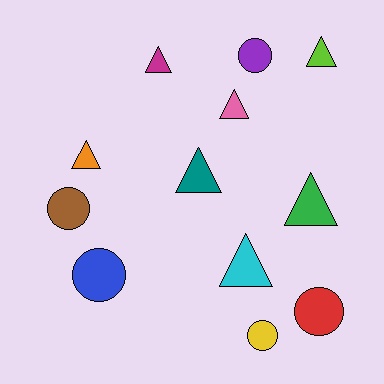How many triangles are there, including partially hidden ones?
There are 7 triangles.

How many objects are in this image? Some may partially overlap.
There are 12 objects.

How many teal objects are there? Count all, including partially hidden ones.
There is 1 teal object.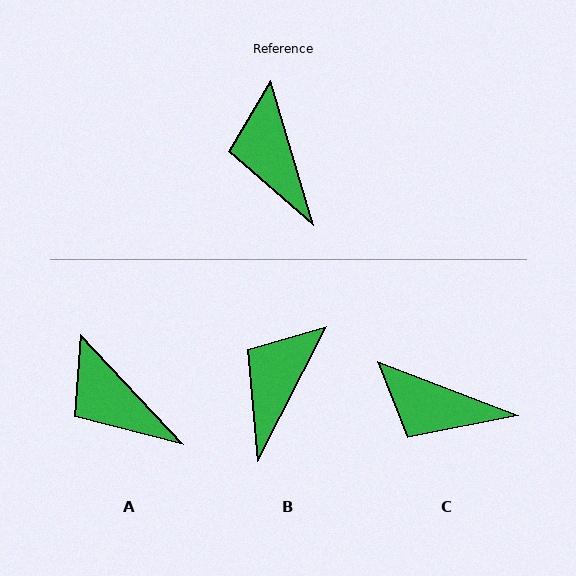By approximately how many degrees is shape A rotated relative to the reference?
Approximately 27 degrees counter-clockwise.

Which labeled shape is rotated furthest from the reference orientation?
C, about 53 degrees away.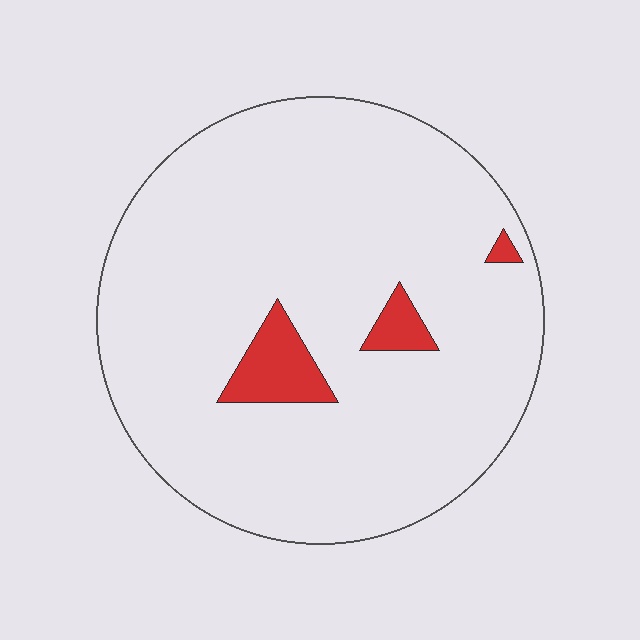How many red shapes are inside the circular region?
3.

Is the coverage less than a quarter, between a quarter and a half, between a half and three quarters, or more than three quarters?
Less than a quarter.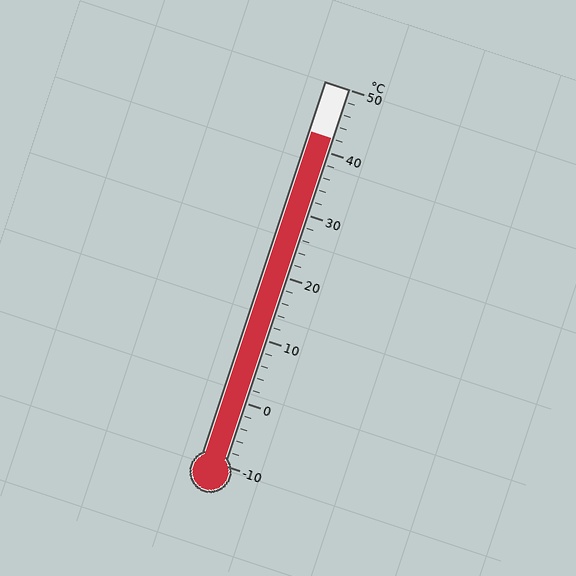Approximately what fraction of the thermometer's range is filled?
The thermometer is filled to approximately 85% of its range.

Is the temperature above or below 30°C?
The temperature is above 30°C.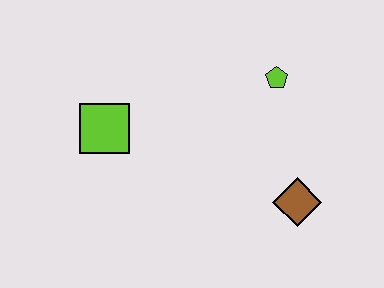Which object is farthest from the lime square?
The brown diamond is farthest from the lime square.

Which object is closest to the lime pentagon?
The brown diamond is closest to the lime pentagon.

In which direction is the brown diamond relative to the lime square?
The brown diamond is to the right of the lime square.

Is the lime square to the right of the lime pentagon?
No